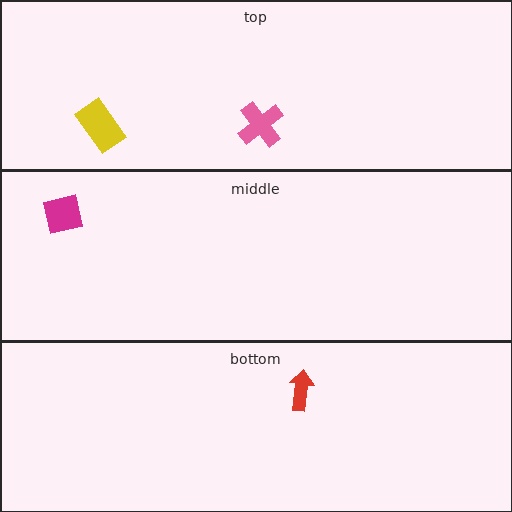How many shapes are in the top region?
2.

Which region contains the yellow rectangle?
The top region.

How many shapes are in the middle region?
1.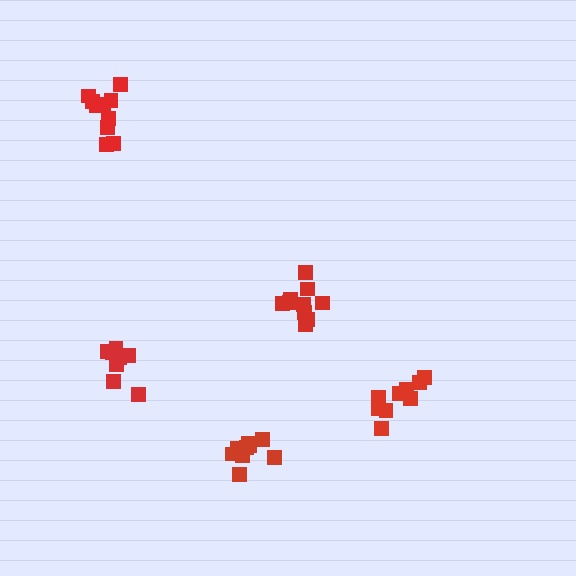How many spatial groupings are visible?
There are 5 spatial groupings.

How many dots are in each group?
Group 1: 8 dots, Group 2: 9 dots, Group 3: 10 dots, Group 4: 10 dots, Group 5: 10 dots (47 total).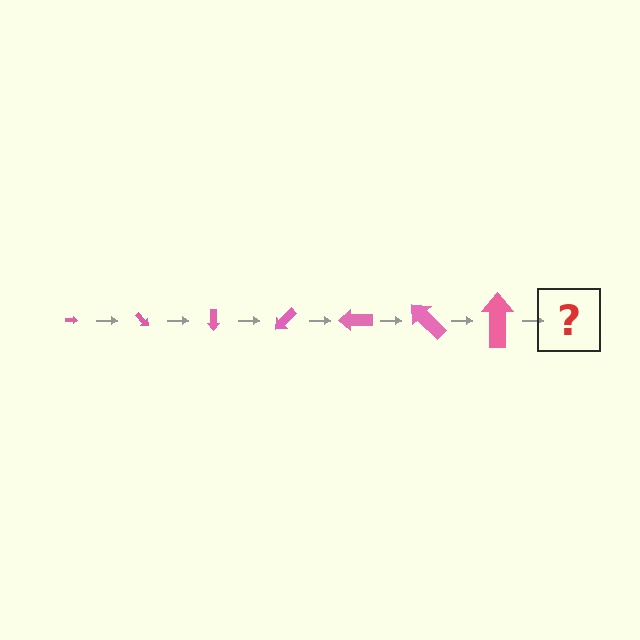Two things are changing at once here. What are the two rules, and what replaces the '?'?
The two rules are that the arrow grows larger each step and it rotates 45 degrees each step. The '?' should be an arrow, larger than the previous one and rotated 315 degrees from the start.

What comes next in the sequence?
The next element should be an arrow, larger than the previous one and rotated 315 degrees from the start.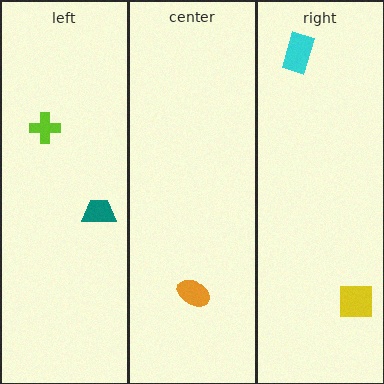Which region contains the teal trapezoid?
The left region.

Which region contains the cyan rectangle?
The right region.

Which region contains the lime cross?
The left region.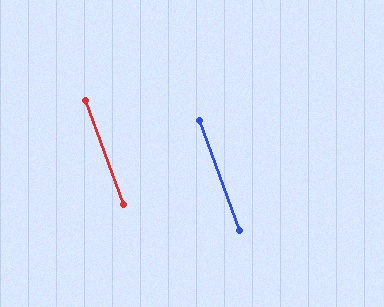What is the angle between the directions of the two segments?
Approximately 0 degrees.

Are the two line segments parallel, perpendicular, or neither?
Parallel — their directions differ by only 0.0°.